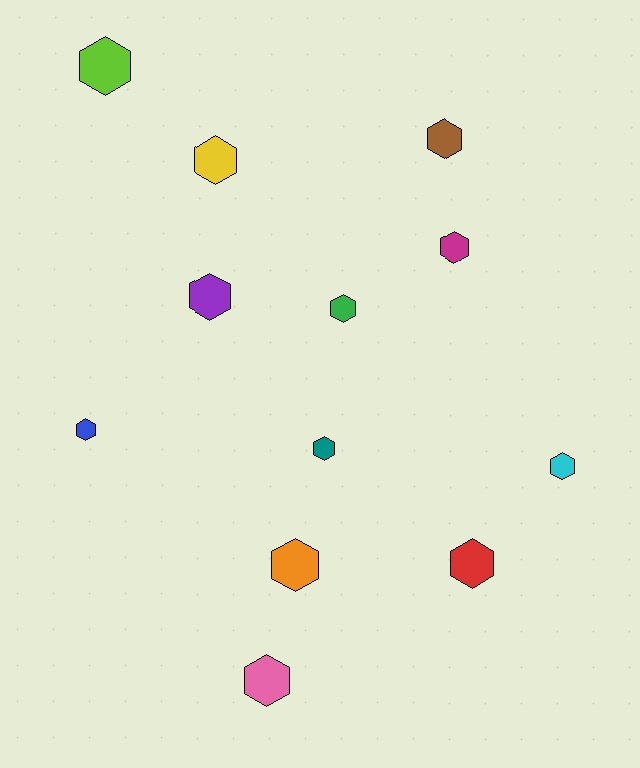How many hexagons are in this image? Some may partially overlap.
There are 12 hexagons.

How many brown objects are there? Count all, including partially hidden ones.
There is 1 brown object.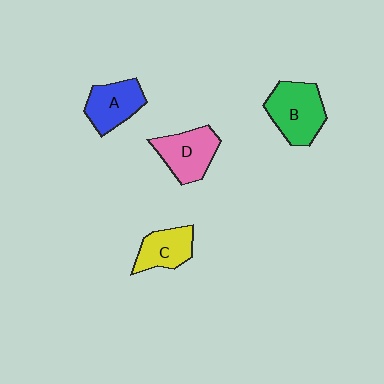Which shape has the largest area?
Shape B (green).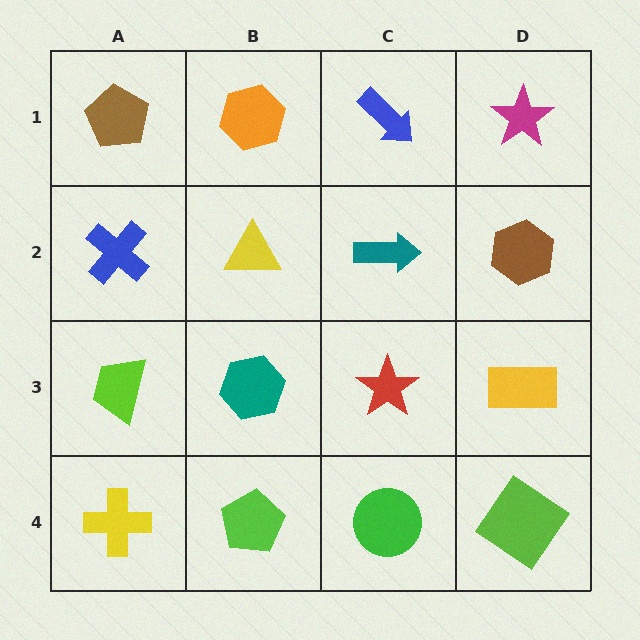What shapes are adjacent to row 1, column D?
A brown hexagon (row 2, column D), a blue arrow (row 1, column C).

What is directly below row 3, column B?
A lime pentagon.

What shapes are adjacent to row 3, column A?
A blue cross (row 2, column A), a yellow cross (row 4, column A), a teal hexagon (row 3, column B).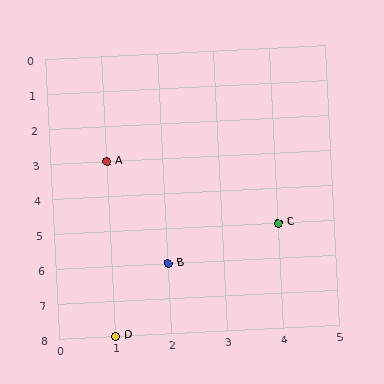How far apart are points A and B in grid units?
Points A and B are 1 column and 3 rows apart (about 3.2 grid units diagonally).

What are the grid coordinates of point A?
Point A is at grid coordinates (1, 3).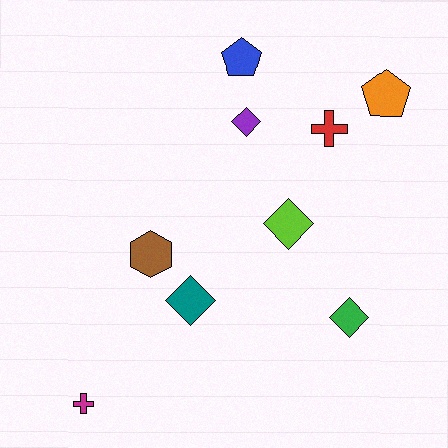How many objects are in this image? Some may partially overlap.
There are 9 objects.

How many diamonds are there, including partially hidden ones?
There are 4 diamonds.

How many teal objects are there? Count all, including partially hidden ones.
There is 1 teal object.